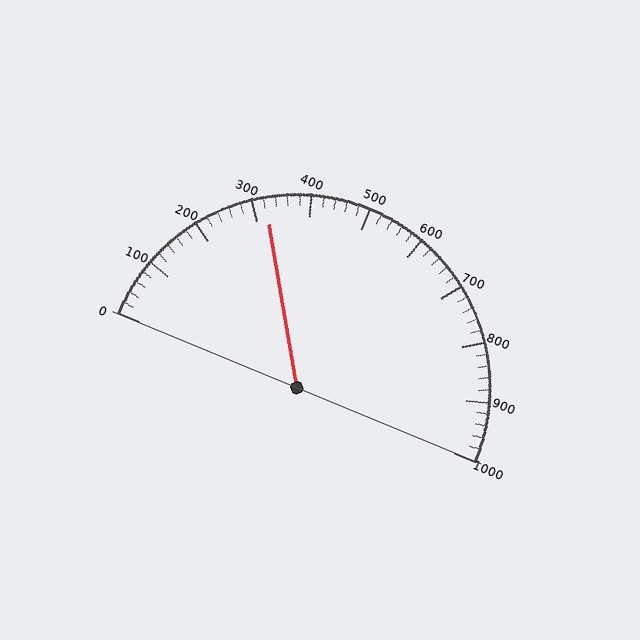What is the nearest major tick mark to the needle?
The nearest major tick mark is 300.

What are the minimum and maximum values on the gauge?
The gauge ranges from 0 to 1000.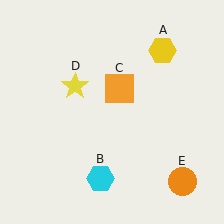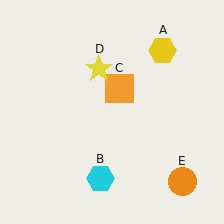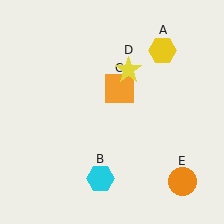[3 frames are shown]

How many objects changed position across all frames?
1 object changed position: yellow star (object D).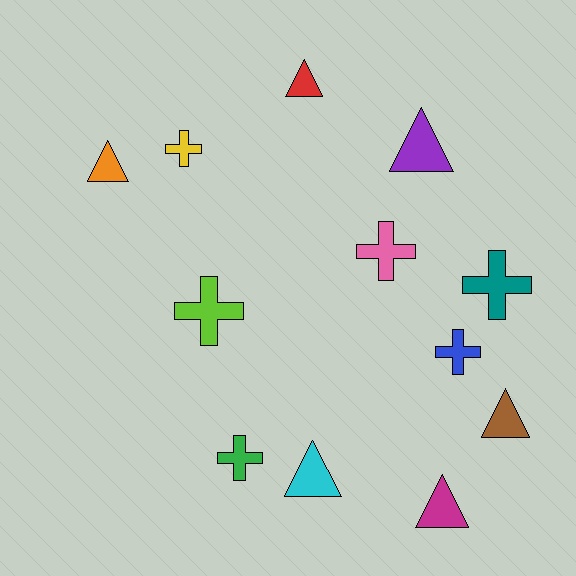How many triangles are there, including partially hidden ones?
There are 6 triangles.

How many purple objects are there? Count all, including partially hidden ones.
There is 1 purple object.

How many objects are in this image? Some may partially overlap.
There are 12 objects.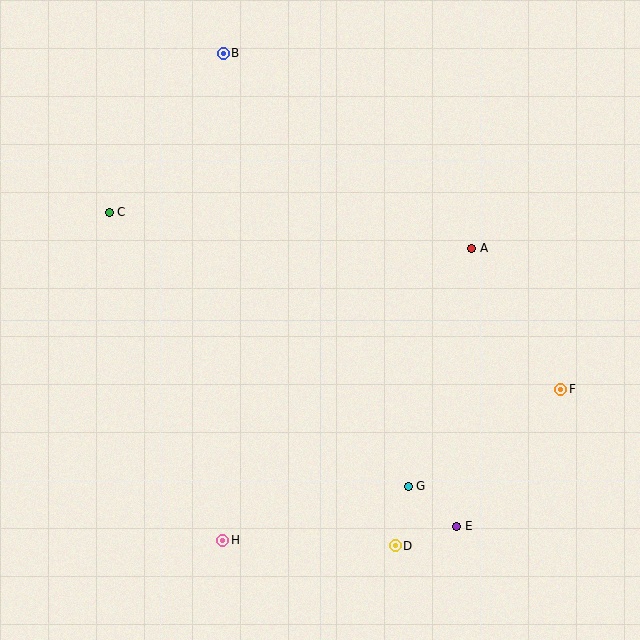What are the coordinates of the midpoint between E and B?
The midpoint between E and B is at (340, 290).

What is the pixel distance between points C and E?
The distance between C and E is 468 pixels.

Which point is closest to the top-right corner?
Point A is closest to the top-right corner.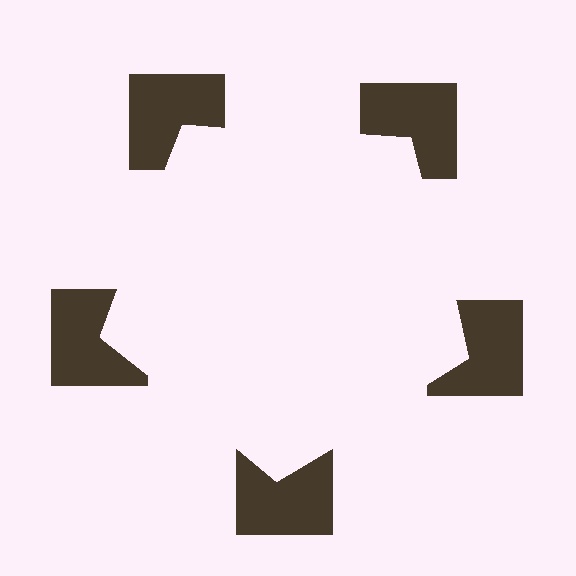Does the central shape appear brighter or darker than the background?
It typically appears slightly brighter than the background, even though no actual brightness change is drawn.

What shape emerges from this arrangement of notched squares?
An illusory pentagon — its edges are inferred from the aligned wedge cuts in the notched squares, not physically drawn.